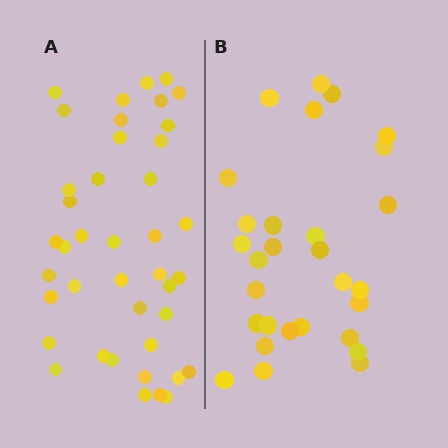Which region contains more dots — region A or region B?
Region A (the left region) has more dots.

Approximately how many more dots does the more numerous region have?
Region A has roughly 12 or so more dots than region B.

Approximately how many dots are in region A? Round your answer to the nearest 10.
About 40 dots. (The exact count is 41, which rounds to 40.)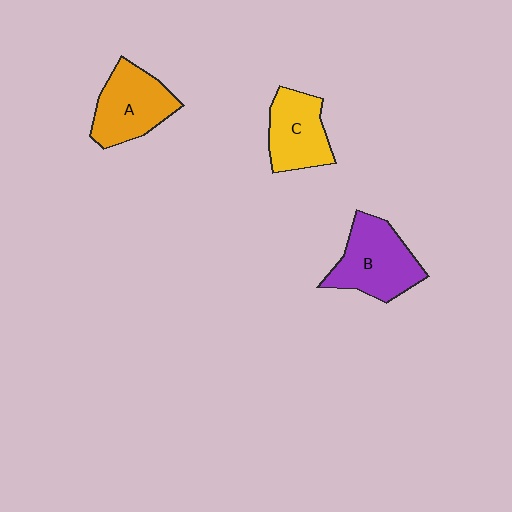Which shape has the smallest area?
Shape C (yellow).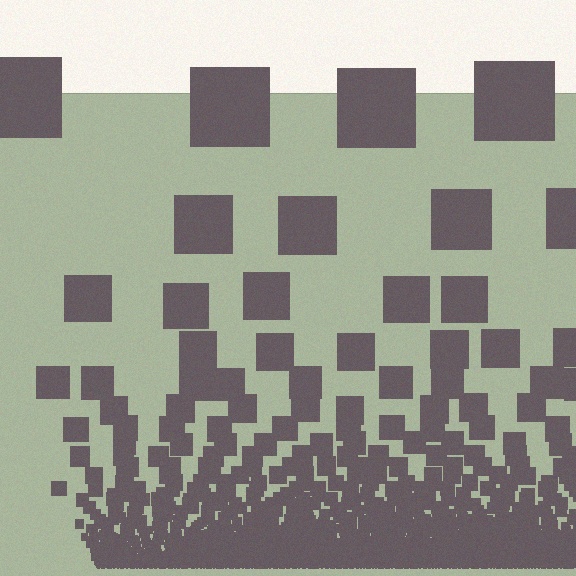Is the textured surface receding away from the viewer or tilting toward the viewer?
The surface appears to tilt toward the viewer. Texture elements get larger and sparser toward the top.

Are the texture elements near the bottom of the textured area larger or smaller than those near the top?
Smaller. The gradient is inverted — elements near the bottom are smaller and denser.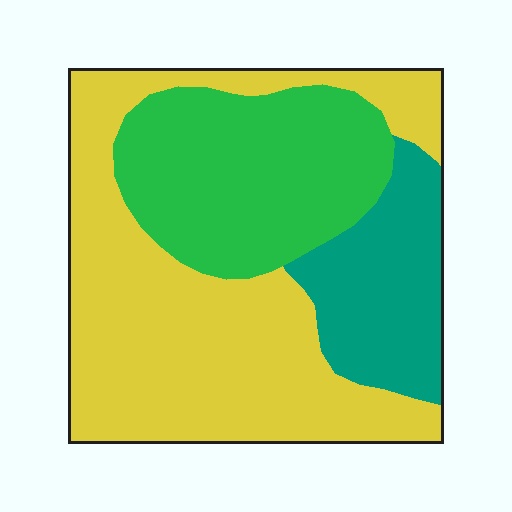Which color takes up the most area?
Yellow, at roughly 50%.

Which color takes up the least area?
Teal, at roughly 20%.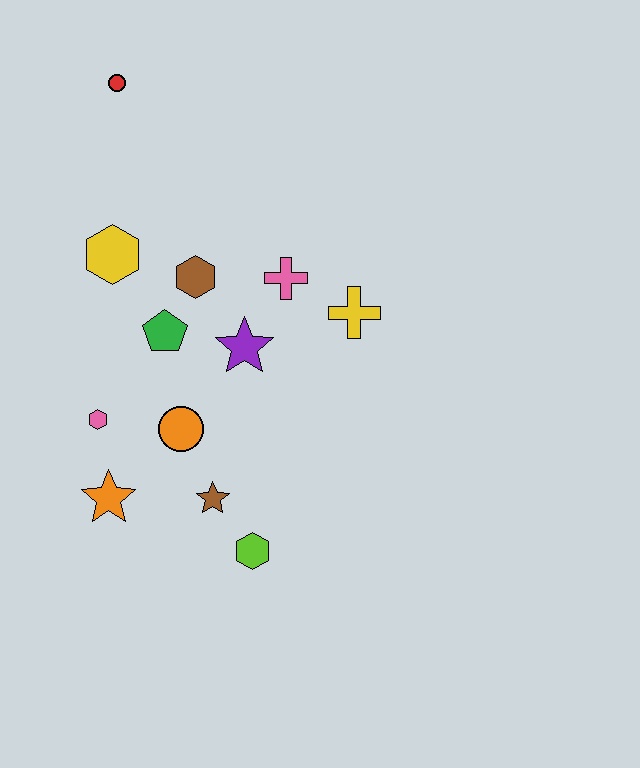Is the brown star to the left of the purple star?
Yes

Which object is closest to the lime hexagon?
The brown star is closest to the lime hexagon.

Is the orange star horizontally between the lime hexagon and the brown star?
No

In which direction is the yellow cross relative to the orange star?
The yellow cross is to the right of the orange star.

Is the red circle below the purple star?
No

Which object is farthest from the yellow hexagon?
The lime hexagon is farthest from the yellow hexagon.